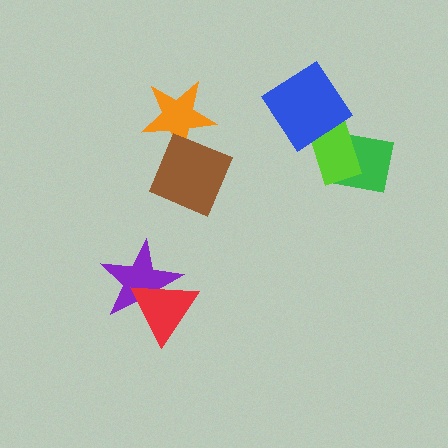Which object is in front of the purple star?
The red triangle is in front of the purple star.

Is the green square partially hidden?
Yes, it is partially covered by another shape.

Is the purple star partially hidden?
Yes, it is partially covered by another shape.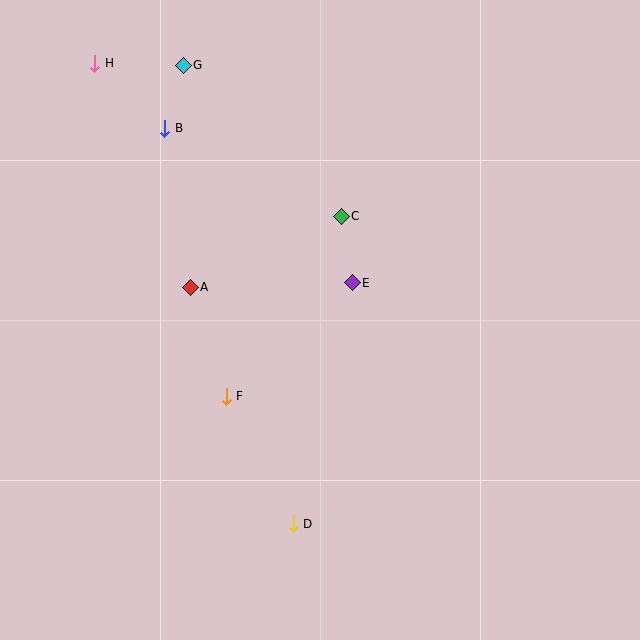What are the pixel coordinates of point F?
Point F is at (226, 396).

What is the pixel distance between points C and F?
The distance between C and F is 214 pixels.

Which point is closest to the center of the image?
Point E at (352, 283) is closest to the center.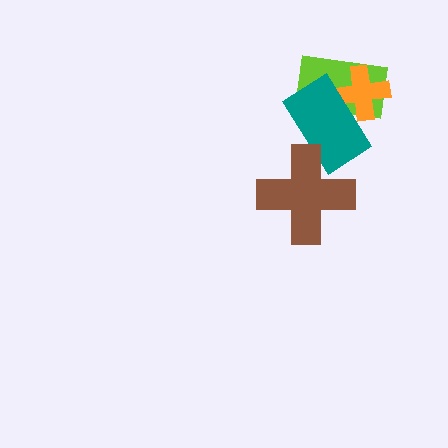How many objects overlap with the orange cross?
2 objects overlap with the orange cross.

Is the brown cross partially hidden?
No, no other shape covers it.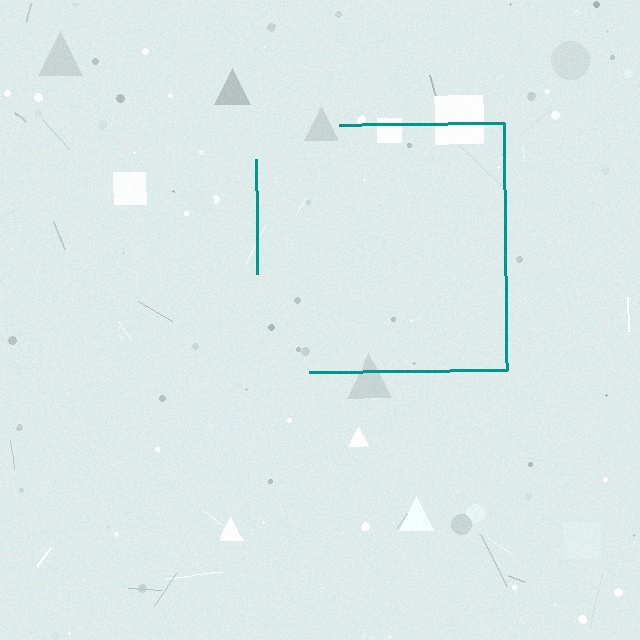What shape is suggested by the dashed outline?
The dashed outline suggests a square.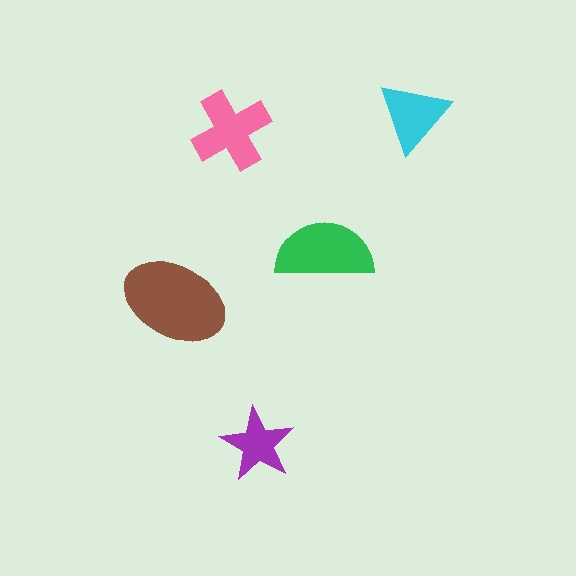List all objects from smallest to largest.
The purple star, the cyan triangle, the pink cross, the green semicircle, the brown ellipse.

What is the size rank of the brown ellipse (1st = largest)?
1st.